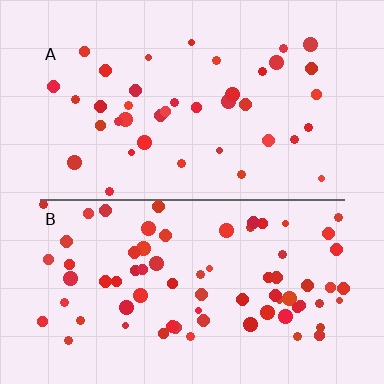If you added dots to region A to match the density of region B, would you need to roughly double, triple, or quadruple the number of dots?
Approximately double.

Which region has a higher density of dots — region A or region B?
B (the bottom).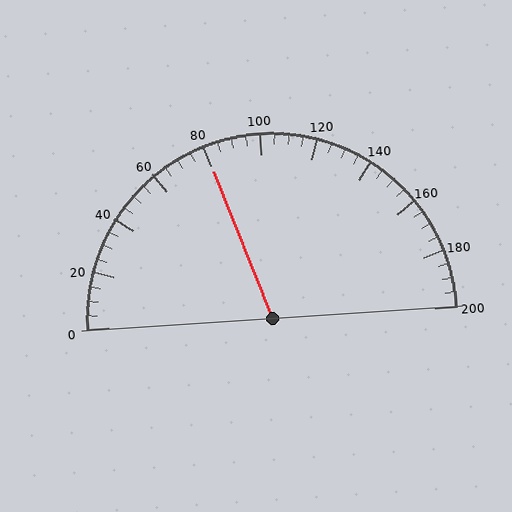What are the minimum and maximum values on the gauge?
The gauge ranges from 0 to 200.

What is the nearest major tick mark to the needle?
The nearest major tick mark is 80.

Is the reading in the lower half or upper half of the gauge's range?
The reading is in the lower half of the range (0 to 200).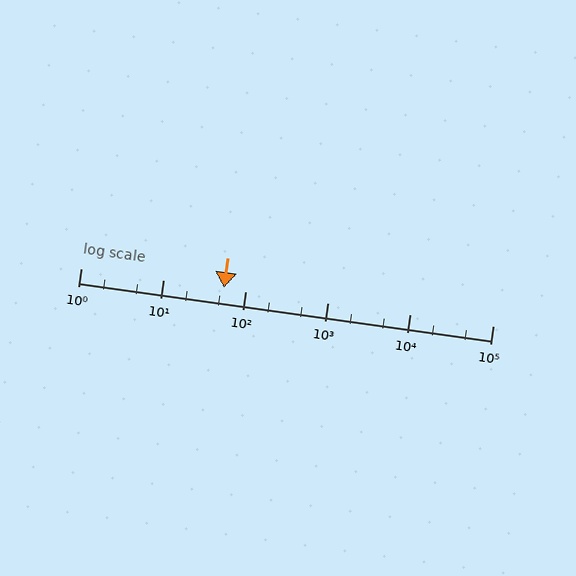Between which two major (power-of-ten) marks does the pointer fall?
The pointer is between 10 and 100.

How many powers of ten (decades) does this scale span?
The scale spans 5 decades, from 1 to 100000.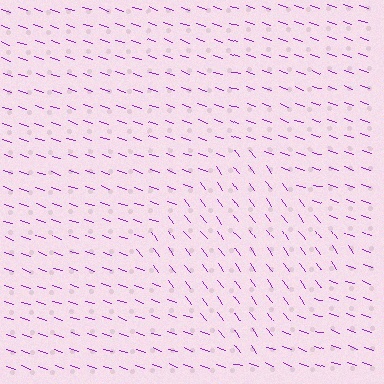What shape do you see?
I see a diamond.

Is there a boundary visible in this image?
Yes, there is a texture boundary formed by a change in line orientation.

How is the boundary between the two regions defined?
The boundary is defined purely by a change in line orientation (approximately 35 degrees difference). All lines are the same color and thickness.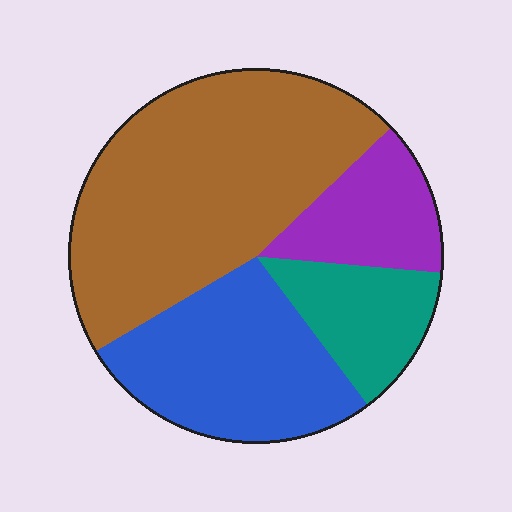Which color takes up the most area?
Brown, at roughly 45%.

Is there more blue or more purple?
Blue.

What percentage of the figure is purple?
Purple takes up about one eighth (1/8) of the figure.